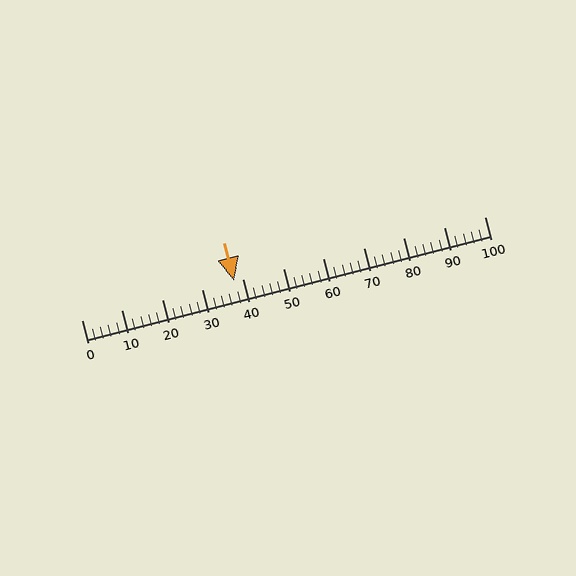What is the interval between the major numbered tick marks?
The major tick marks are spaced 10 units apart.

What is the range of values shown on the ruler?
The ruler shows values from 0 to 100.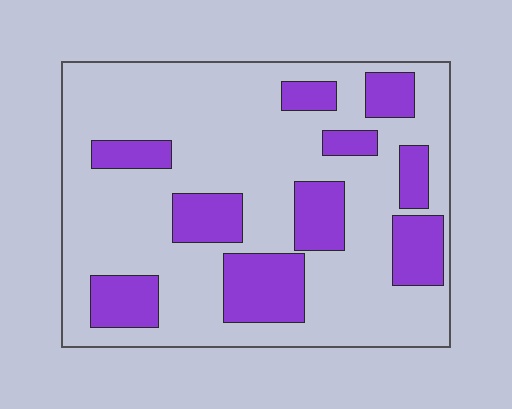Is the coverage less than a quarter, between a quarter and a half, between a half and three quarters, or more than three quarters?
Between a quarter and a half.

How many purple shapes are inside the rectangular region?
10.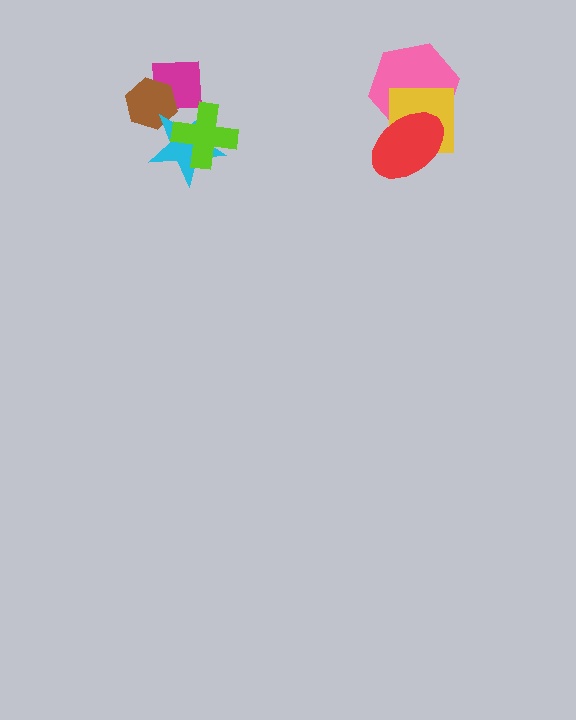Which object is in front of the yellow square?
The red ellipse is in front of the yellow square.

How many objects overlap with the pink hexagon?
2 objects overlap with the pink hexagon.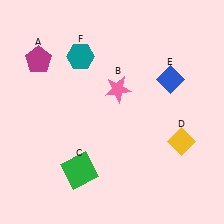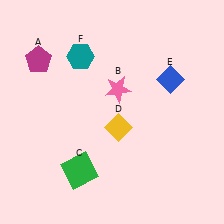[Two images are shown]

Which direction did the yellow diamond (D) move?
The yellow diamond (D) moved left.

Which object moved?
The yellow diamond (D) moved left.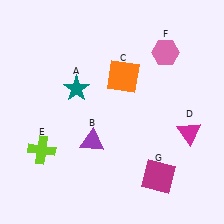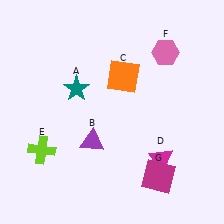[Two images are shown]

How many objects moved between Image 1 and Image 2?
1 object moved between the two images.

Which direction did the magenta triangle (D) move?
The magenta triangle (D) moved left.